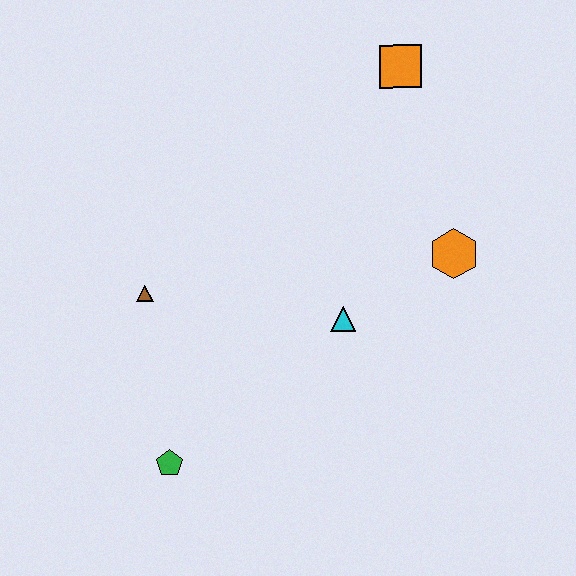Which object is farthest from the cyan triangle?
The orange square is farthest from the cyan triangle.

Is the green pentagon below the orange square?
Yes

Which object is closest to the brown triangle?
The green pentagon is closest to the brown triangle.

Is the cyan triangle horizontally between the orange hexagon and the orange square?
No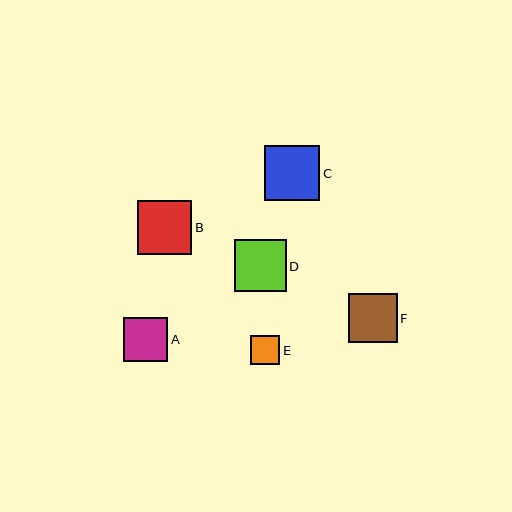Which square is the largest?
Square C is the largest with a size of approximately 55 pixels.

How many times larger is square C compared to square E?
Square C is approximately 1.9 times the size of square E.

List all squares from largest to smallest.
From largest to smallest: C, B, D, F, A, E.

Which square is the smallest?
Square E is the smallest with a size of approximately 29 pixels.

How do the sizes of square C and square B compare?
Square C and square B are approximately the same size.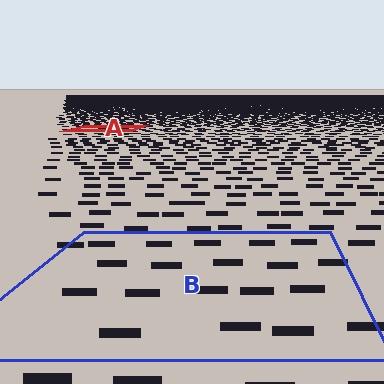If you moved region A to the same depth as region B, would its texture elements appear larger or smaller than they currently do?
They would appear larger. At a closer depth, the same texture elements are projected at a bigger on-screen size.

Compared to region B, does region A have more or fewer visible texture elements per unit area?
Region A has more texture elements per unit area — they are packed more densely because it is farther away.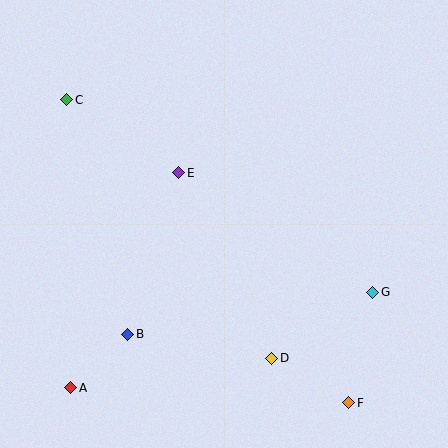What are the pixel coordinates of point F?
Point F is at (349, 403).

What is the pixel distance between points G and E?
The distance between G and E is 228 pixels.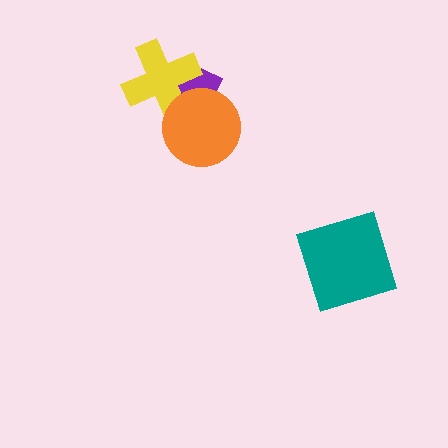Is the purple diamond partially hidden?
Yes, it is partially covered by another shape.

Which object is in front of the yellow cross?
The orange circle is in front of the yellow cross.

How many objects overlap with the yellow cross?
2 objects overlap with the yellow cross.